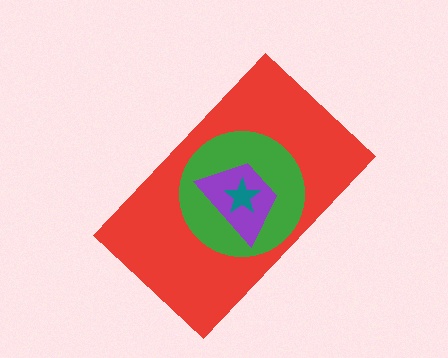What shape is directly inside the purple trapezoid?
The teal star.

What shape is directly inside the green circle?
The purple trapezoid.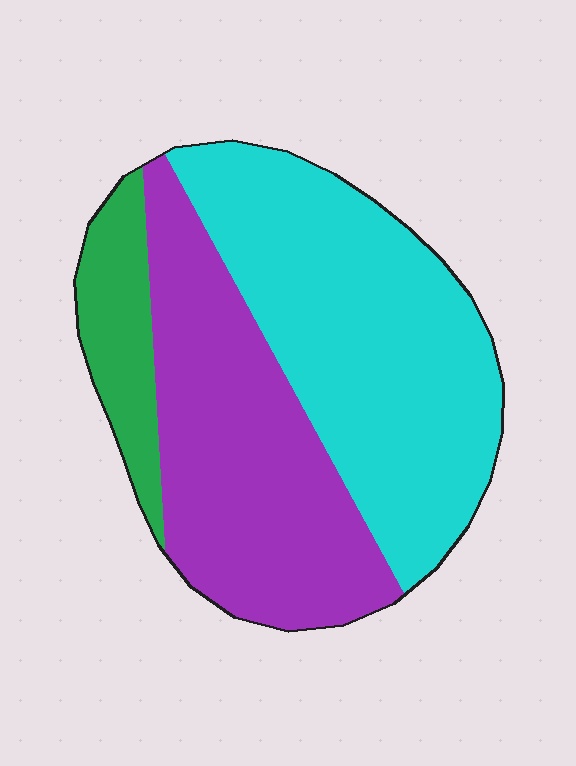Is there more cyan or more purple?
Cyan.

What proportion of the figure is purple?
Purple takes up between a quarter and a half of the figure.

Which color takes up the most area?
Cyan, at roughly 50%.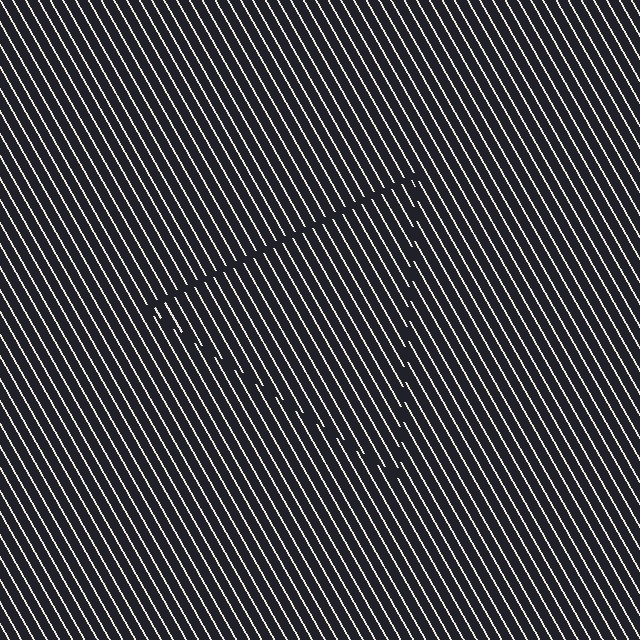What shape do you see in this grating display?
An illusory triangle. The interior of the shape contains the same grating, shifted by half a period — the contour is defined by the phase discontinuity where line-ends from the inner and outer gratings abut.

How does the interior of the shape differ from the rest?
The interior of the shape contains the same grating, shifted by half a period — the contour is defined by the phase discontinuity where line-ends from the inner and outer gratings abut.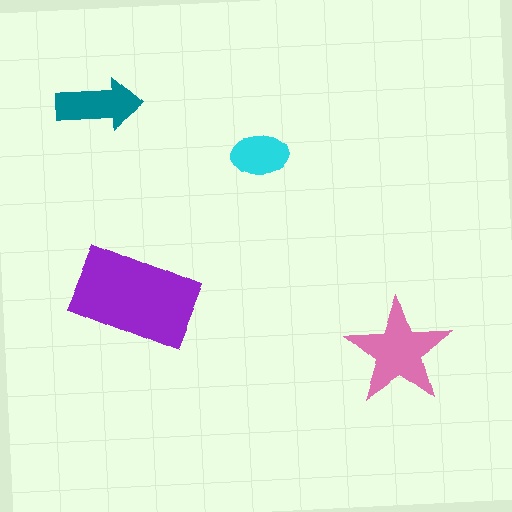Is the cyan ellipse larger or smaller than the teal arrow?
Smaller.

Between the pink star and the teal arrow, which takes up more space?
The pink star.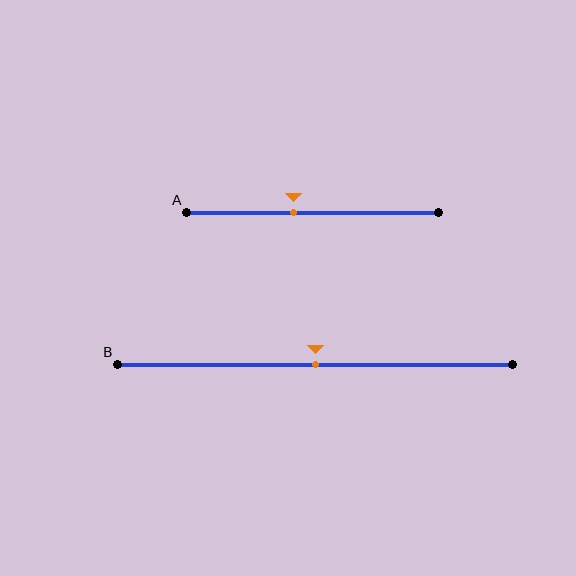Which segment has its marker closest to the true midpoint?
Segment B has its marker closest to the true midpoint.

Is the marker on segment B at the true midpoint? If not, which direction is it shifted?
Yes, the marker on segment B is at the true midpoint.